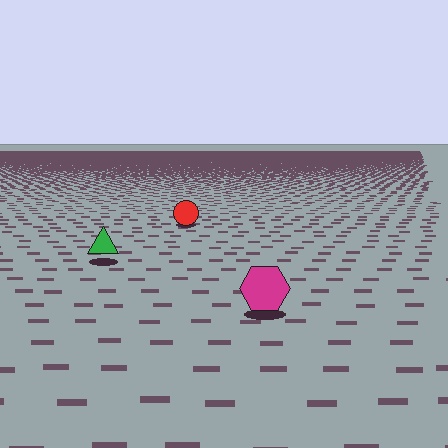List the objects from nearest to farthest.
From nearest to farthest: the magenta hexagon, the green triangle, the red circle.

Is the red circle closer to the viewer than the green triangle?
No. The green triangle is closer — you can tell from the texture gradient: the ground texture is coarser near it.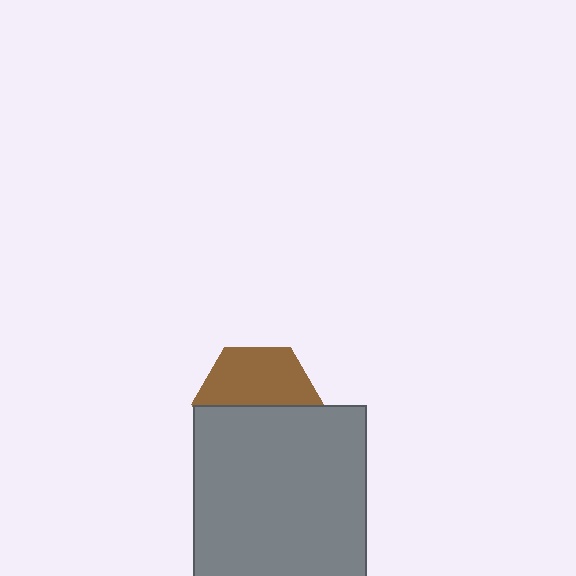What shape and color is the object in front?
The object in front is a gray square.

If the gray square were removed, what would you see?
You would see the complete brown hexagon.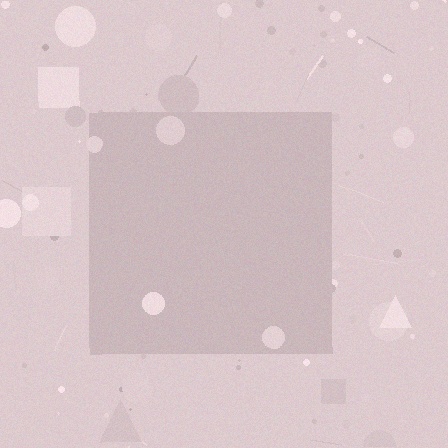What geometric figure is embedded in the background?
A square is embedded in the background.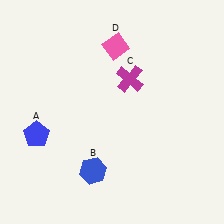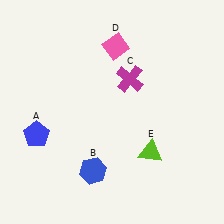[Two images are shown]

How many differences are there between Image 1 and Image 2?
There is 1 difference between the two images.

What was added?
A lime triangle (E) was added in Image 2.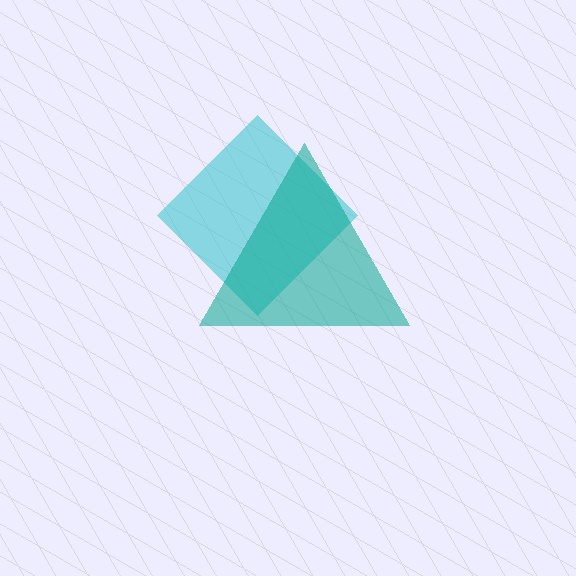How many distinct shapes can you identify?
There are 2 distinct shapes: a cyan diamond, a teal triangle.